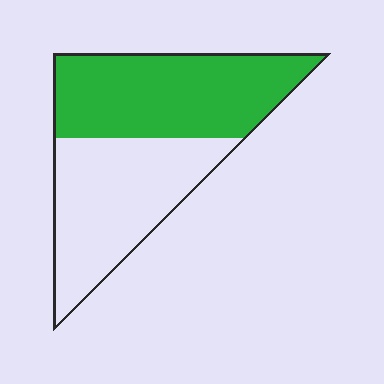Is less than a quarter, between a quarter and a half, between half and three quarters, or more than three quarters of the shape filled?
Between half and three quarters.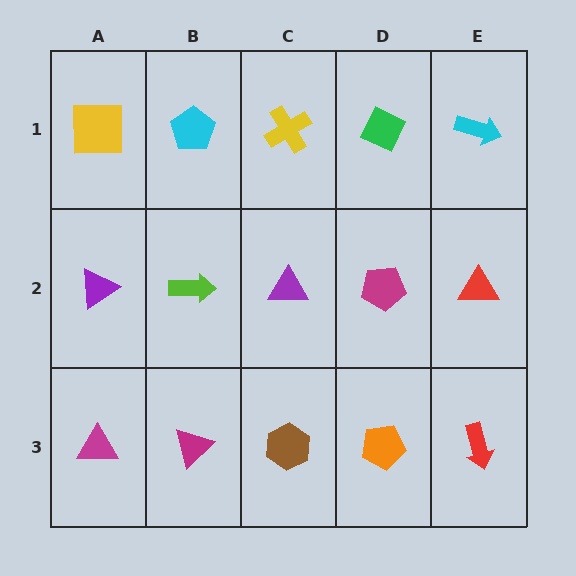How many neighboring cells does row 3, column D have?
3.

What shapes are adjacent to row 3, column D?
A magenta pentagon (row 2, column D), a brown hexagon (row 3, column C), a red arrow (row 3, column E).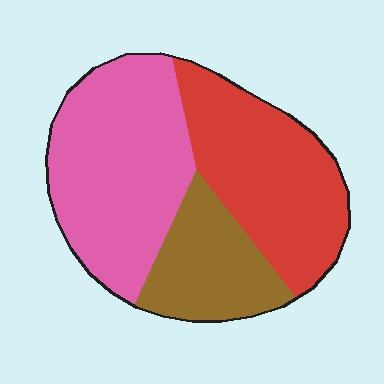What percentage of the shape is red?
Red covers around 35% of the shape.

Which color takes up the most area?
Pink, at roughly 45%.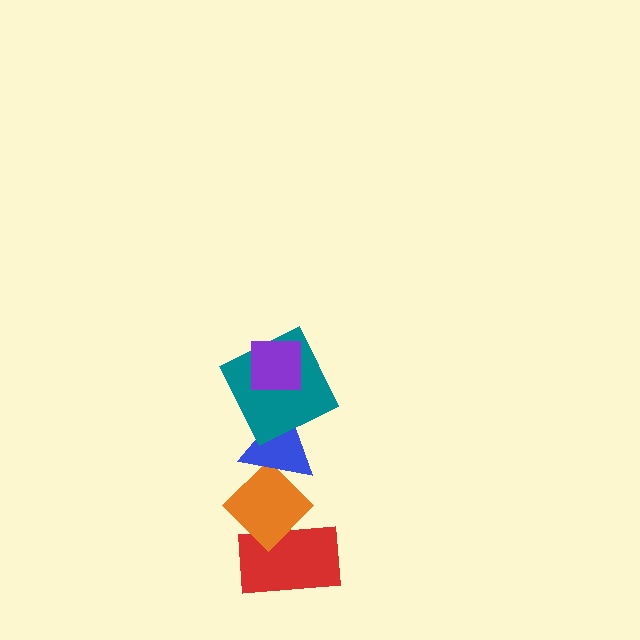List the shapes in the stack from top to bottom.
From top to bottom: the purple square, the teal square, the blue triangle, the orange diamond, the red rectangle.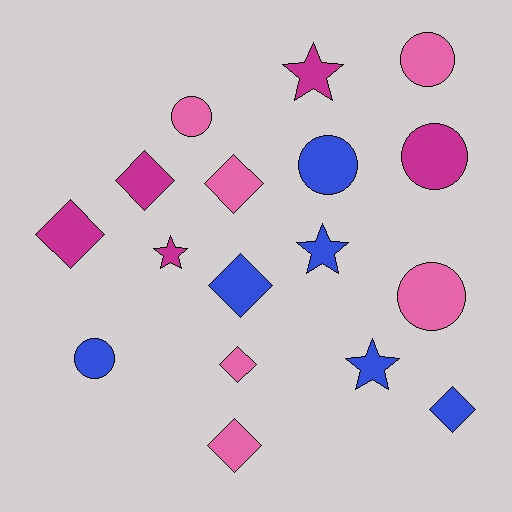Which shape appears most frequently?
Diamond, with 7 objects.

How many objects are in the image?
There are 17 objects.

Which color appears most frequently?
Pink, with 6 objects.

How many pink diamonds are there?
There are 3 pink diamonds.